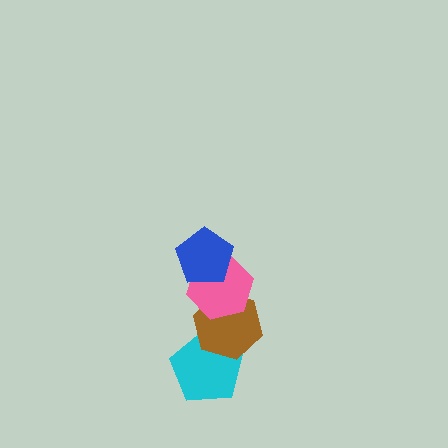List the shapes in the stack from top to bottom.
From top to bottom: the blue pentagon, the pink hexagon, the brown hexagon, the cyan pentagon.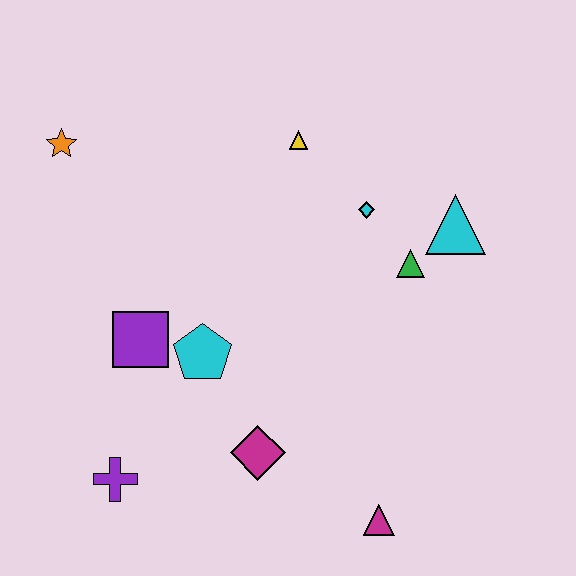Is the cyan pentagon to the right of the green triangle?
No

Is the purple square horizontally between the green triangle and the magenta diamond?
No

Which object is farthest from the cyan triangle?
The purple cross is farthest from the cyan triangle.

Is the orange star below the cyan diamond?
No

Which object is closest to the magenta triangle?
The magenta diamond is closest to the magenta triangle.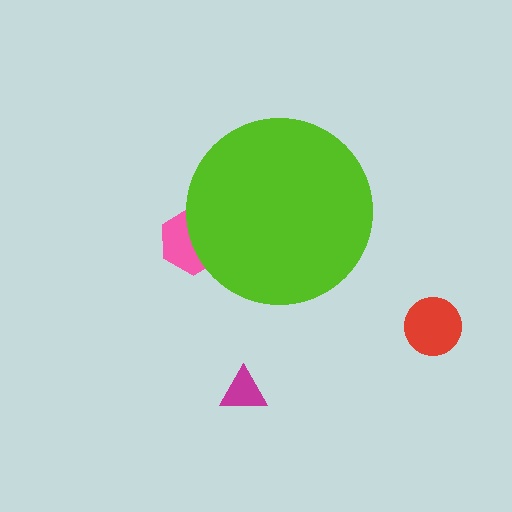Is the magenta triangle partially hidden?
No, the magenta triangle is fully visible.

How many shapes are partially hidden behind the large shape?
1 shape is partially hidden.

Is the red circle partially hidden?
No, the red circle is fully visible.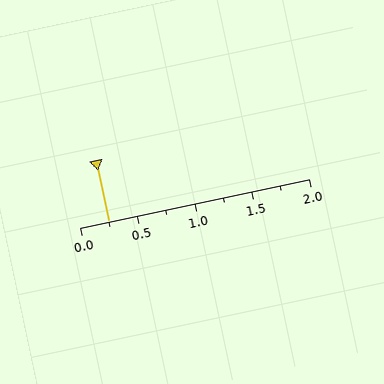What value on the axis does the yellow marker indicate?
The marker indicates approximately 0.25.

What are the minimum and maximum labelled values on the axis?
The axis runs from 0.0 to 2.0.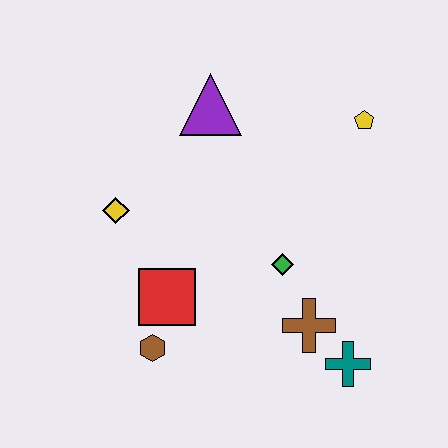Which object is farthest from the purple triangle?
The teal cross is farthest from the purple triangle.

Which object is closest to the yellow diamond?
The red square is closest to the yellow diamond.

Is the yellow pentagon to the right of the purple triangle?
Yes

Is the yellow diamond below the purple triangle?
Yes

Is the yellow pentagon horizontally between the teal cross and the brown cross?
No